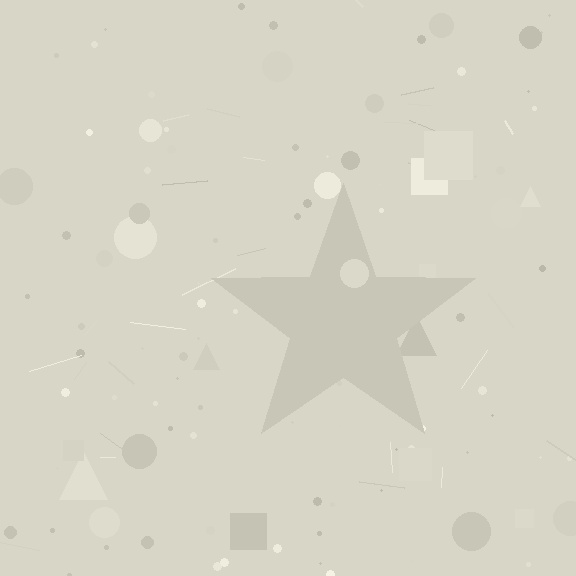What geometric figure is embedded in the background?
A star is embedded in the background.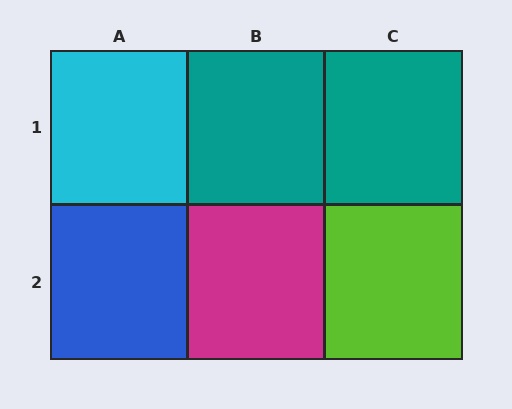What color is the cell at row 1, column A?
Cyan.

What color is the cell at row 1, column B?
Teal.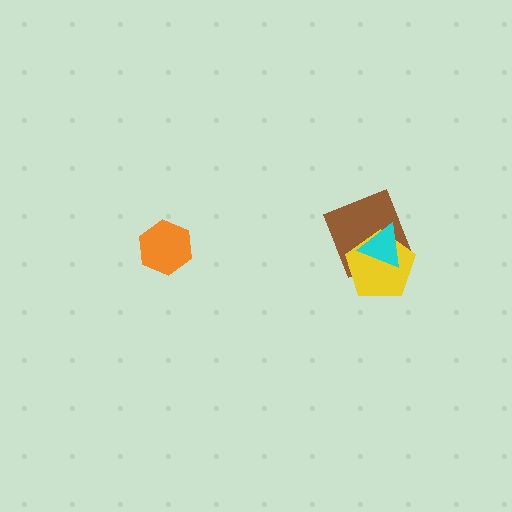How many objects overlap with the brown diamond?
2 objects overlap with the brown diamond.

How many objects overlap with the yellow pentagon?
2 objects overlap with the yellow pentagon.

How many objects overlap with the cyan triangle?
2 objects overlap with the cyan triangle.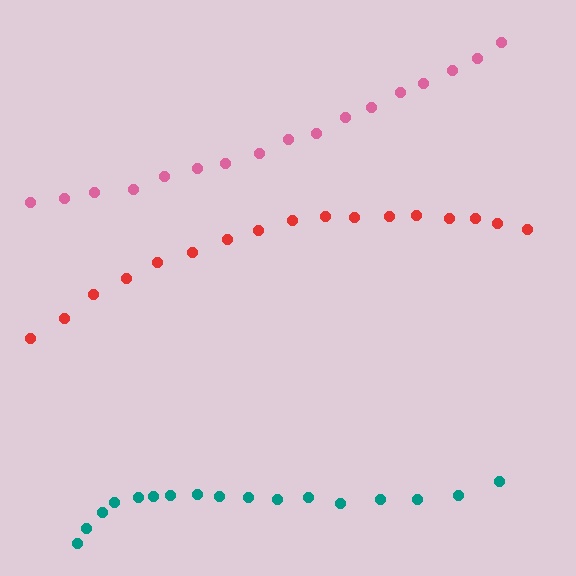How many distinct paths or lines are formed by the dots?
There are 3 distinct paths.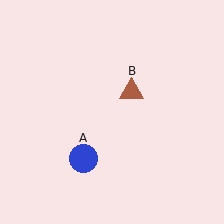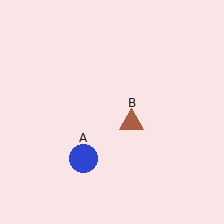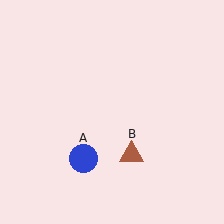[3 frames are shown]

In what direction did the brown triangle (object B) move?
The brown triangle (object B) moved down.